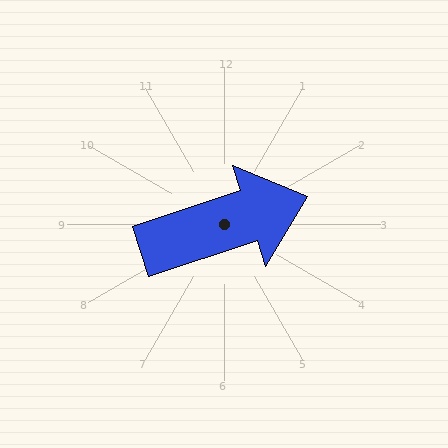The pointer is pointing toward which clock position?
Roughly 2 o'clock.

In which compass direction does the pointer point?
East.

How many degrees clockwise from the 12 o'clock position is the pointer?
Approximately 72 degrees.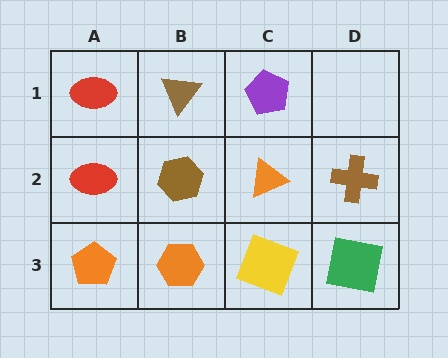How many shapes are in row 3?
4 shapes.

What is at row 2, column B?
A brown hexagon.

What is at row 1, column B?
A brown triangle.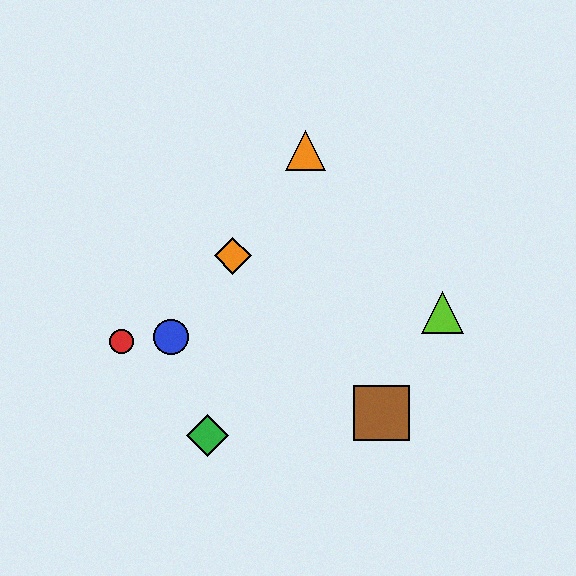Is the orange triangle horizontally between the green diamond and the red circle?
No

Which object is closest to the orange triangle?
The orange diamond is closest to the orange triangle.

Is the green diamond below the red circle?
Yes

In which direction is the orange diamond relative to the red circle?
The orange diamond is to the right of the red circle.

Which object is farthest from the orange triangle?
The green diamond is farthest from the orange triangle.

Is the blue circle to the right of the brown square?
No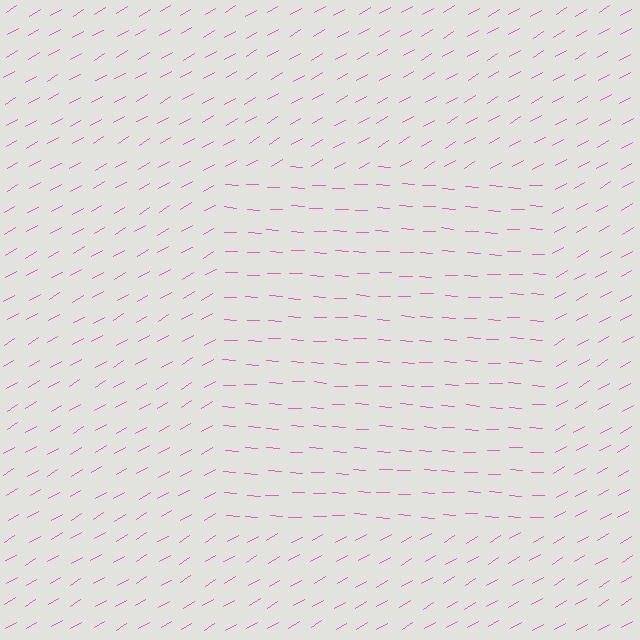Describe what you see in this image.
The image is filled with small pink line segments. A rectangle region in the image has lines oriented differently from the surrounding lines, creating a visible texture boundary.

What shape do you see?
I see a rectangle.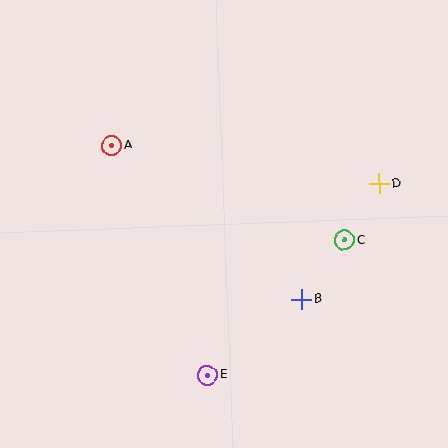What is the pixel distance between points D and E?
The distance between D and E is 257 pixels.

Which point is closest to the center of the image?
Point B at (302, 299) is closest to the center.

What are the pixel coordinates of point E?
Point E is at (207, 375).